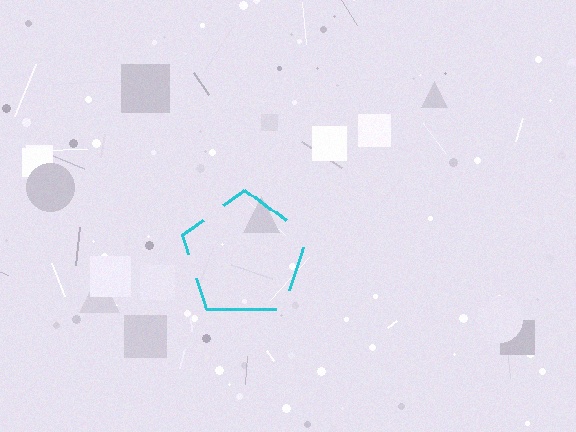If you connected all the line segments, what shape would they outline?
They would outline a pentagon.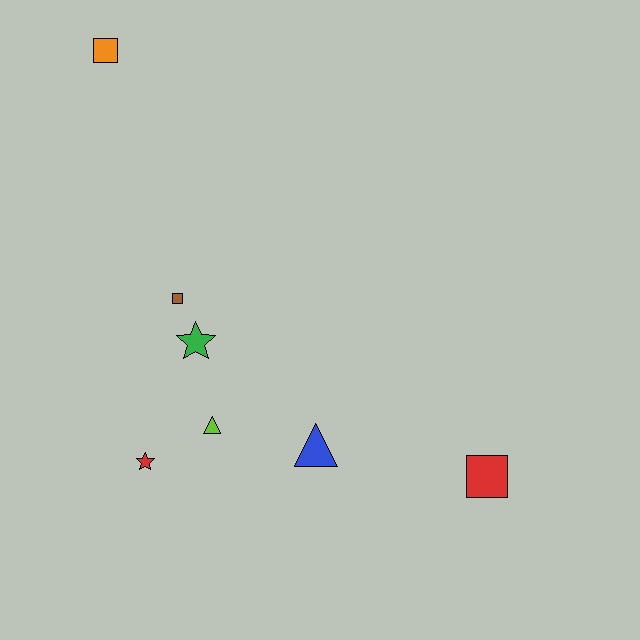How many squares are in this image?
There are 3 squares.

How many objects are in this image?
There are 7 objects.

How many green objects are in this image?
There is 1 green object.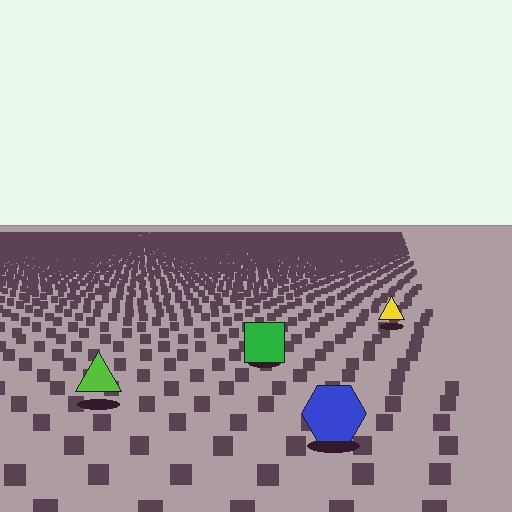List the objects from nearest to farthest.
From nearest to farthest: the blue hexagon, the lime triangle, the green square, the yellow triangle.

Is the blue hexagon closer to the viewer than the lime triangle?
Yes. The blue hexagon is closer — you can tell from the texture gradient: the ground texture is coarser near it.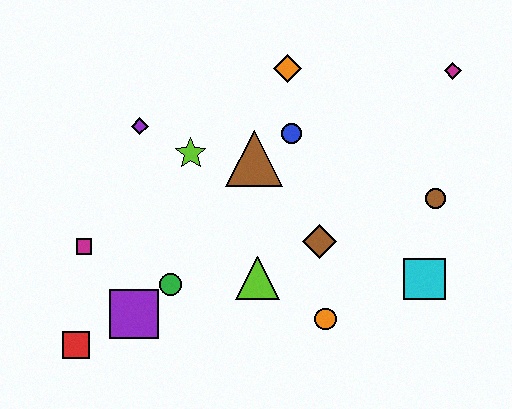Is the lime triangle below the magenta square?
Yes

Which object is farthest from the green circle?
The magenta diamond is farthest from the green circle.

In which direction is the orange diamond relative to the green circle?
The orange diamond is above the green circle.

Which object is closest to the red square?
The purple square is closest to the red square.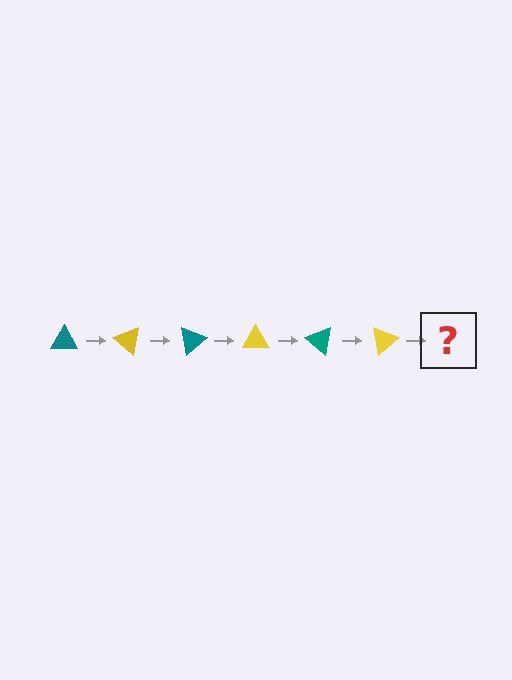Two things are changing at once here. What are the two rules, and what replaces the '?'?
The two rules are that it rotates 40 degrees each step and the color cycles through teal and yellow. The '?' should be a teal triangle, rotated 240 degrees from the start.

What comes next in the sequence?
The next element should be a teal triangle, rotated 240 degrees from the start.